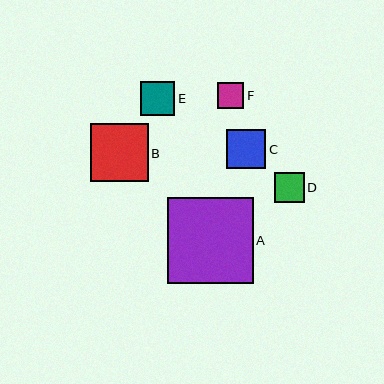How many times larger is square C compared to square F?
Square C is approximately 1.5 times the size of square F.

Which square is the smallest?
Square F is the smallest with a size of approximately 26 pixels.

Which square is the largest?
Square A is the largest with a size of approximately 86 pixels.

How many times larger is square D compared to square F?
Square D is approximately 1.1 times the size of square F.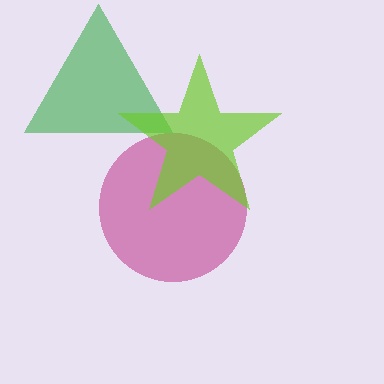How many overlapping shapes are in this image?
There are 3 overlapping shapes in the image.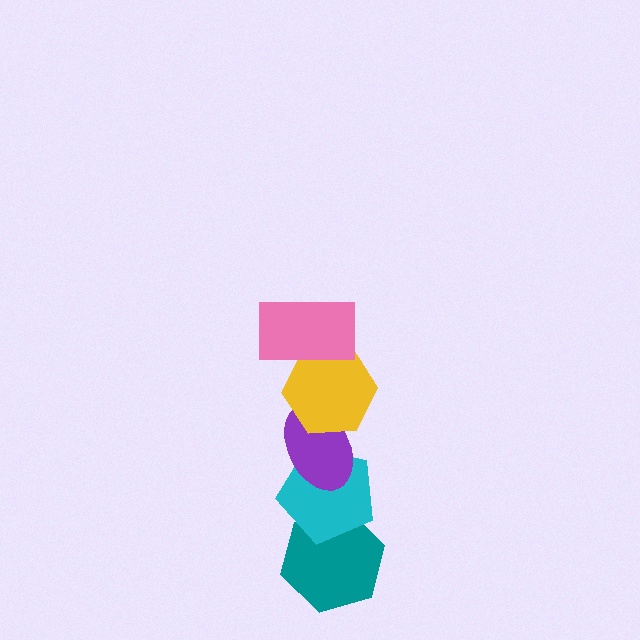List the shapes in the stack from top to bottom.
From top to bottom: the pink rectangle, the yellow hexagon, the purple ellipse, the cyan pentagon, the teal hexagon.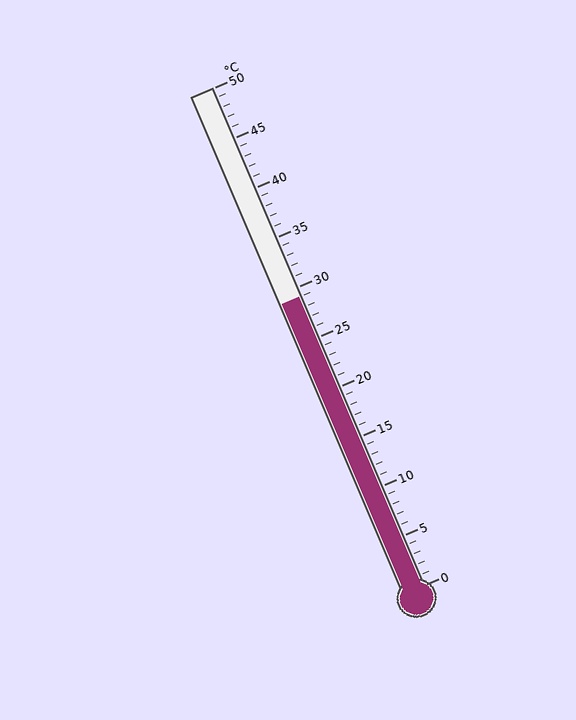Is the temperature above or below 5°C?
The temperature is above 5°C.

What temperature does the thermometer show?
The thermometer shows approximately 29°C.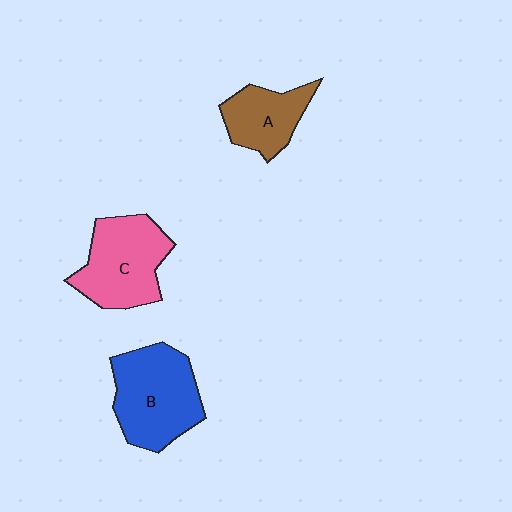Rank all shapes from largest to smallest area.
From largest to smallest: B (blue), C (pink), A (brown).